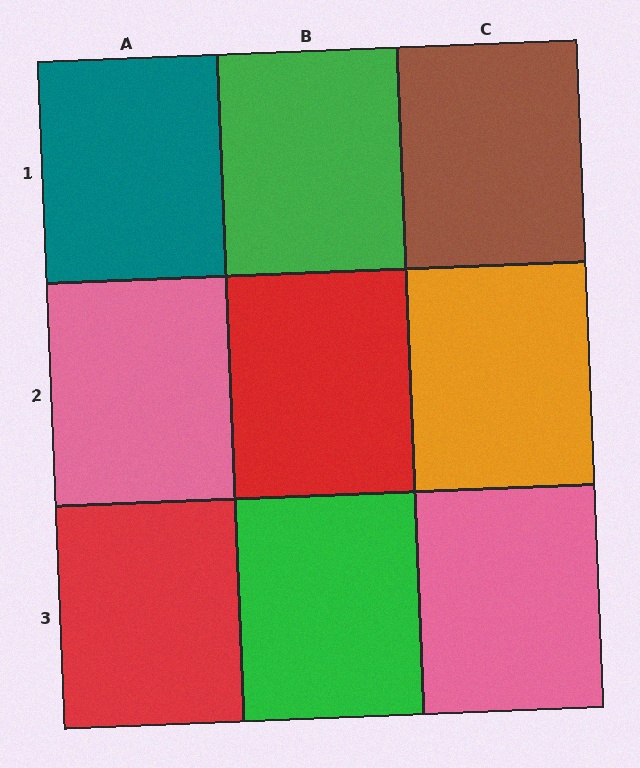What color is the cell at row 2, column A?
Pink.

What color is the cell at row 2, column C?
Orange.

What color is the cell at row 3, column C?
Pink.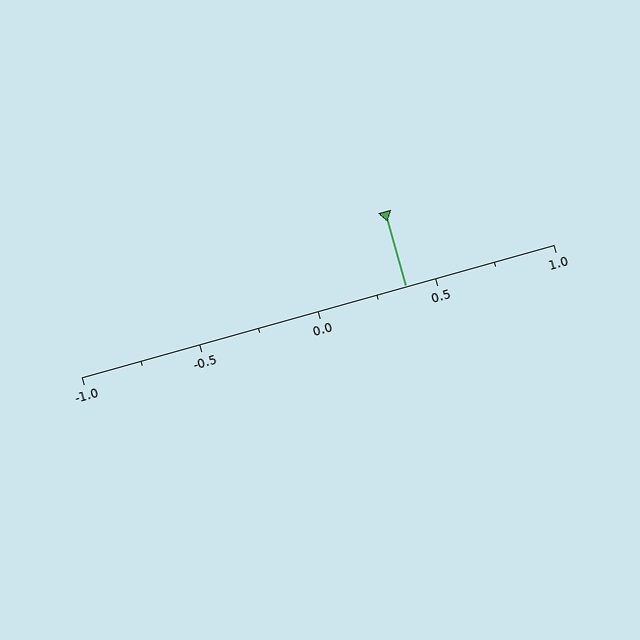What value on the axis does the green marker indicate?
The marker indicates approximately 0.38.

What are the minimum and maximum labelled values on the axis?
The axis runs from -1.0 to 1.0.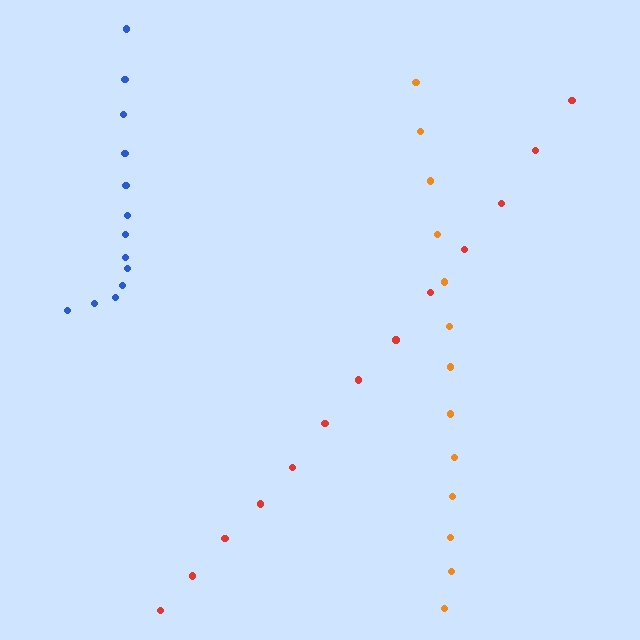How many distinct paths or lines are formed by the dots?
There are 3 distinct paths.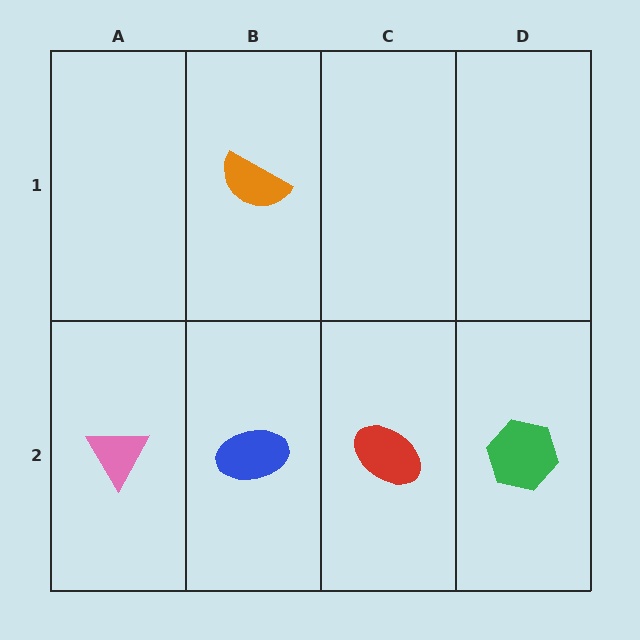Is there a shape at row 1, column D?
No, that cell is empty.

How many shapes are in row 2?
4 shapes.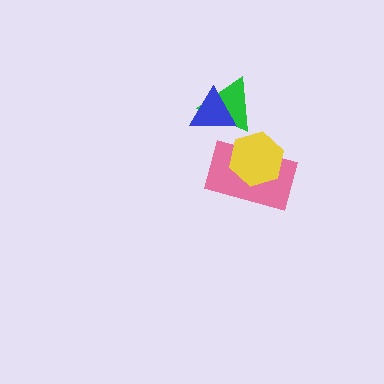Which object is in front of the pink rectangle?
The yellow hexagon is in front of the pink rectangle.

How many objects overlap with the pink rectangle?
1 object overlaps with the pink rectangle.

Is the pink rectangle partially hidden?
Yes, it is partially covered by another shape.